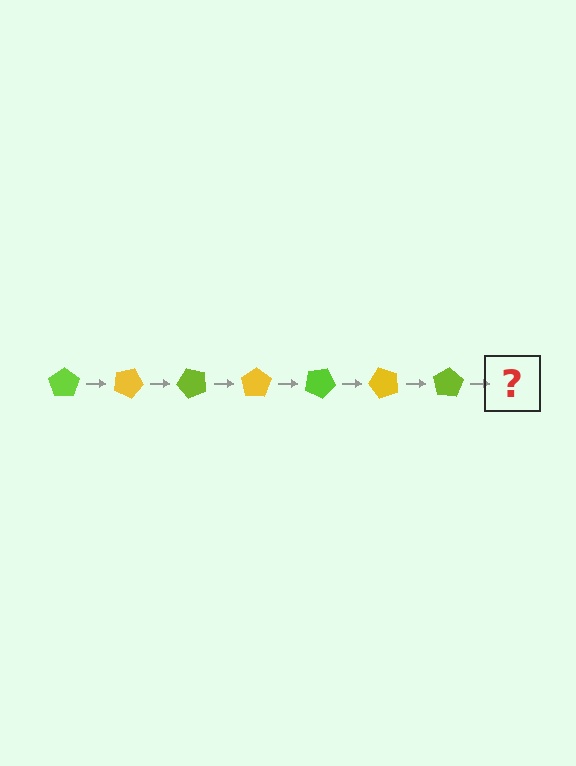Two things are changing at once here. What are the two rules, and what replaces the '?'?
The two rules are that it rotates 25 degrees each step and the color cycles through lime and yellow. The '?' should be a yellow pentagon, rotated 175 degrees from the start.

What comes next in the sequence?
The next element should be a yellow pentagon, rotated 175 degrees from the start.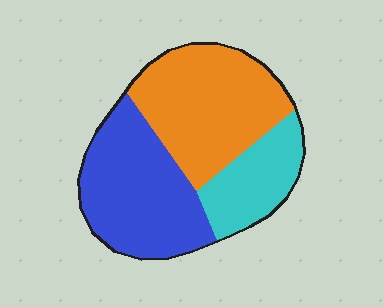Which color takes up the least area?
Cyan, at roughly 20%.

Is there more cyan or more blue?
Blue.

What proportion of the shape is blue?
Blue takes up about two fifths (2/5) of the shape.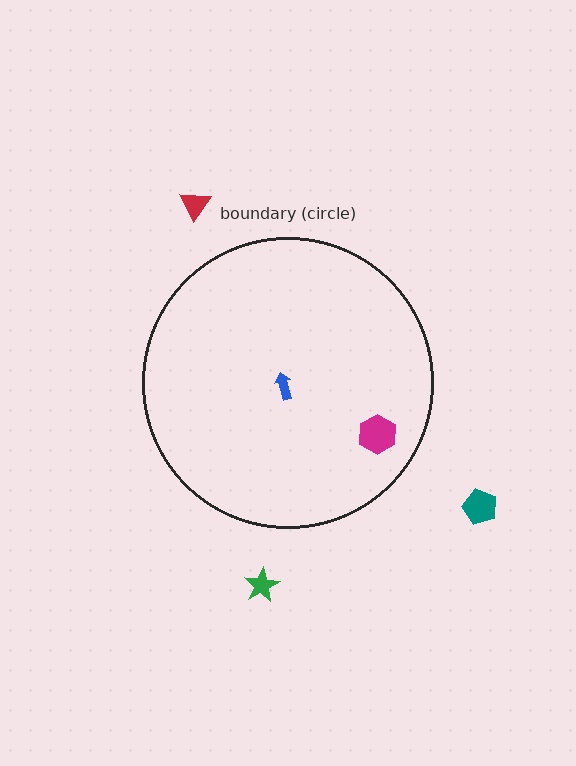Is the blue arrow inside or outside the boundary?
Inside.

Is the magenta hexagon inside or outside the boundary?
Inside.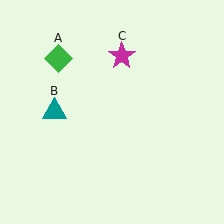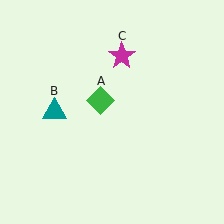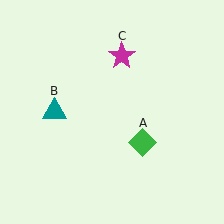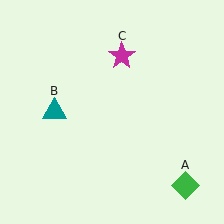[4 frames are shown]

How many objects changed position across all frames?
1 object changed position: green diamond (object A).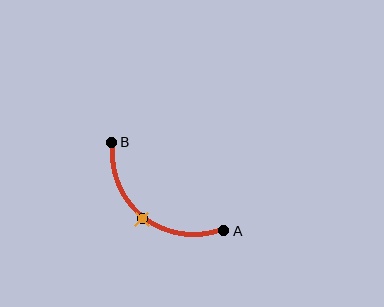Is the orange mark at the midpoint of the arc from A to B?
Yes. The orange mark lies on the arc at equal arc-length from both A and B — it is the arc midpoint.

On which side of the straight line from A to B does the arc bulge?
The arc bulges below and to the left of the straight line connecting A and B.